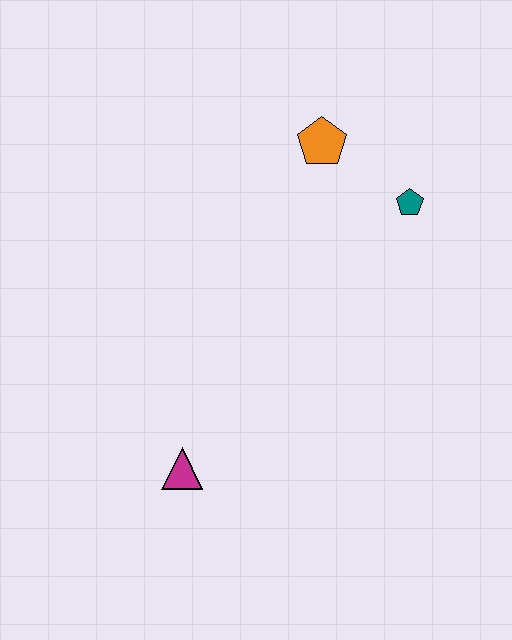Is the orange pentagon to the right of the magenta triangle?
Yes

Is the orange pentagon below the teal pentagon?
No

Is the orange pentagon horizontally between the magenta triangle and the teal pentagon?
Yes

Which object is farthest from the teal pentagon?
The magenta triangle is farthest from the teal pentagon.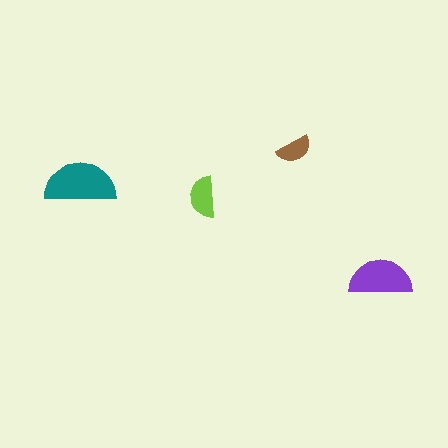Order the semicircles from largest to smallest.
the teal one, the purple one, the lime one, the brown one.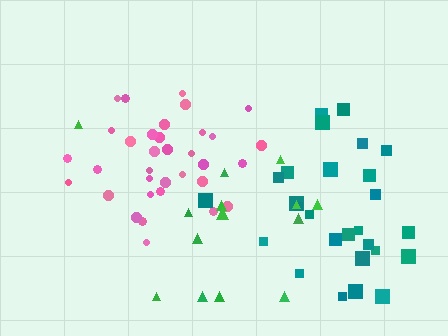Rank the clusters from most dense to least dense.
pink, teal, green.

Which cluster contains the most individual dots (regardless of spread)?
Pink (34).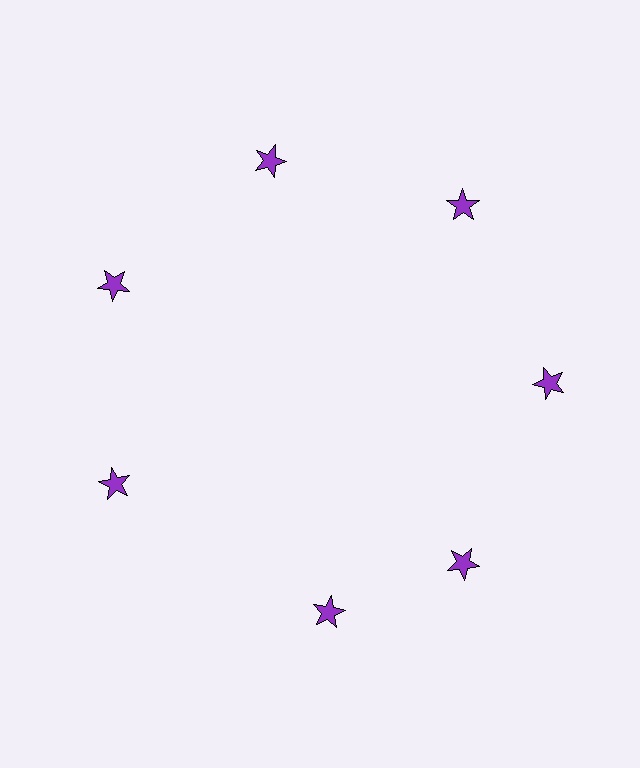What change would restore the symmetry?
The symmetry would be restored by rotating it back into even spacing with its neighbors so that all 7 stars sit at equal angles and equal distance from the center.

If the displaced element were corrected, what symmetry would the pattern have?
It would have 7-fold rotational symmetry — the pattern would map onto itself every 51 degrees.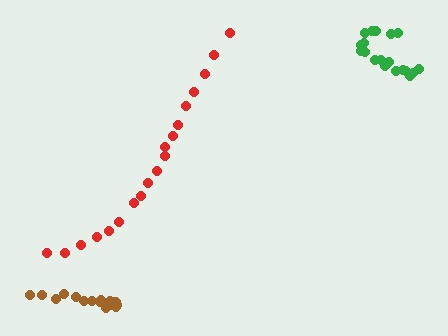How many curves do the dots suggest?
There are 3 distinct paths.